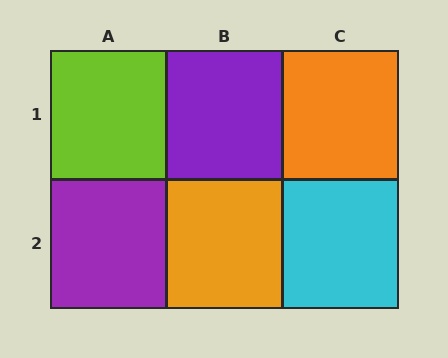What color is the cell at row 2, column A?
Purple.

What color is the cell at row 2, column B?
Orange.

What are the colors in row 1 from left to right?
Lime, purple, orange.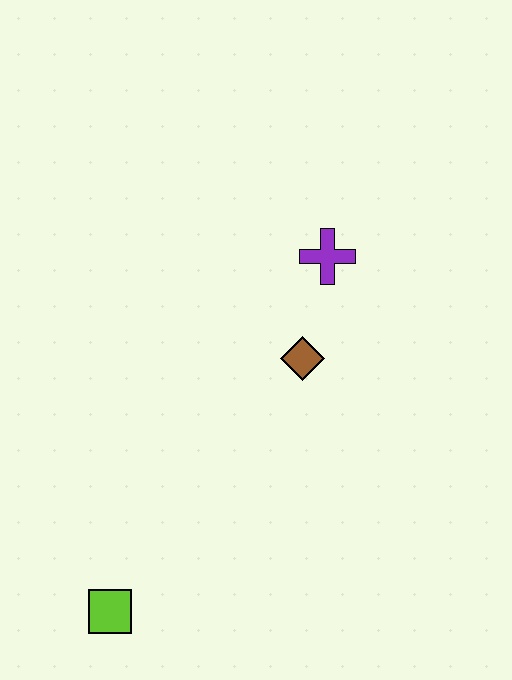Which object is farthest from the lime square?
The purple cross is farthest from the lime square.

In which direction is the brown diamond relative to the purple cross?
The brown diamond is below the purple cross.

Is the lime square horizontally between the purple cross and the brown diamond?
No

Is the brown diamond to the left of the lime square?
No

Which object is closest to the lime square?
The brown diamond is closest to the lime square.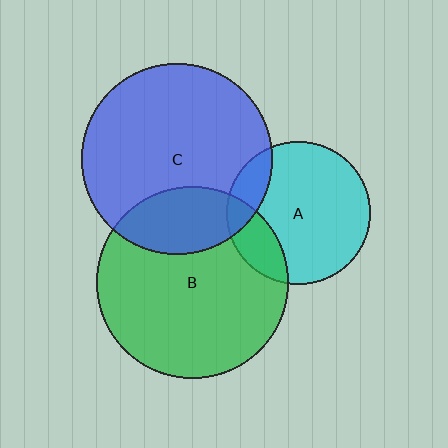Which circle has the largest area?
Circle B (green).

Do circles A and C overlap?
Yes.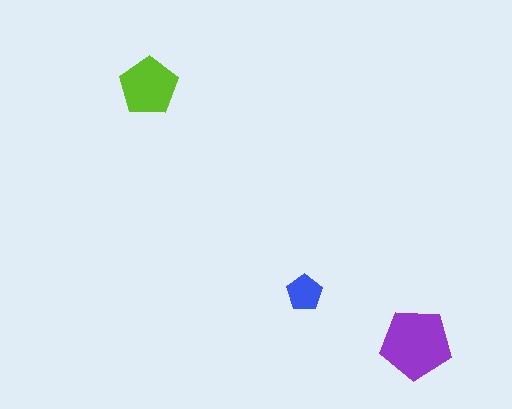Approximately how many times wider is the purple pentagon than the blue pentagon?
About 2 times wider.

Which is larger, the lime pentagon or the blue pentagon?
The lime one.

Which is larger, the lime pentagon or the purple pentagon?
The purple one.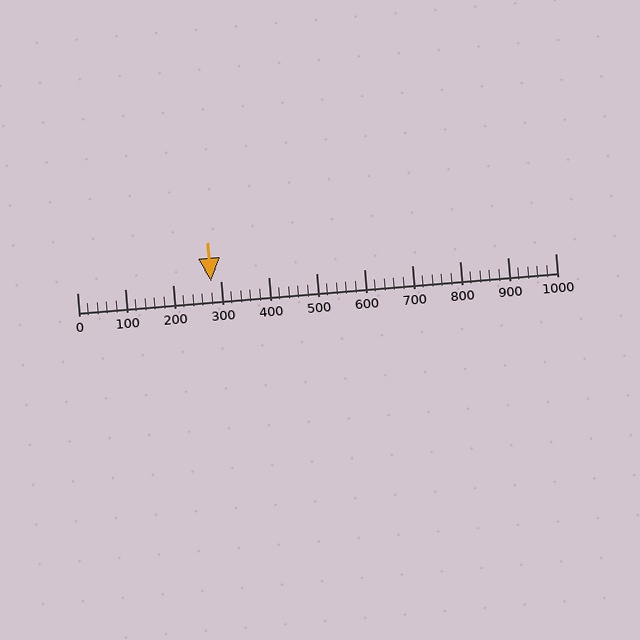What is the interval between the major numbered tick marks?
The major tick marks are spaced 100 units apart.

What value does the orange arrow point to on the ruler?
The orange arrow points to approximately 280.